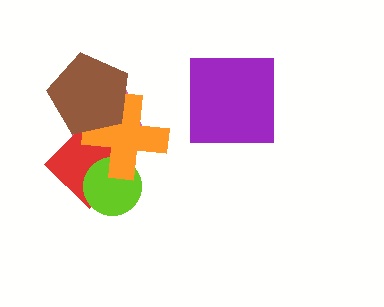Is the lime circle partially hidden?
Yes, it is partially covered by another shape.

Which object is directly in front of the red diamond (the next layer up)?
The lime circle is directly in front of the red diamond.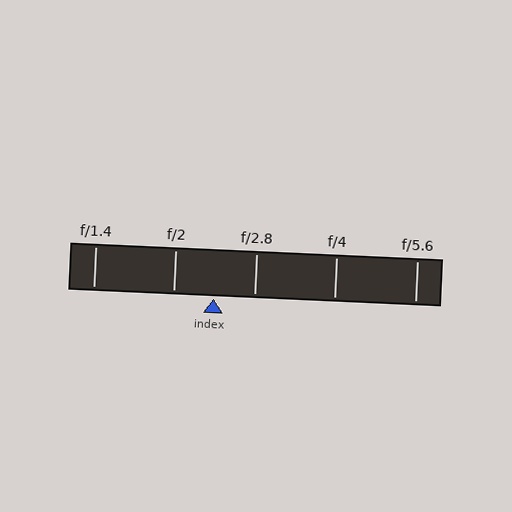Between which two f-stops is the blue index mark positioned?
The index mark is between f/2 and f/2.8.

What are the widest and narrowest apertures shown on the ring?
The widest aperture shown is f/1.4 and the narrowest is f/5.6.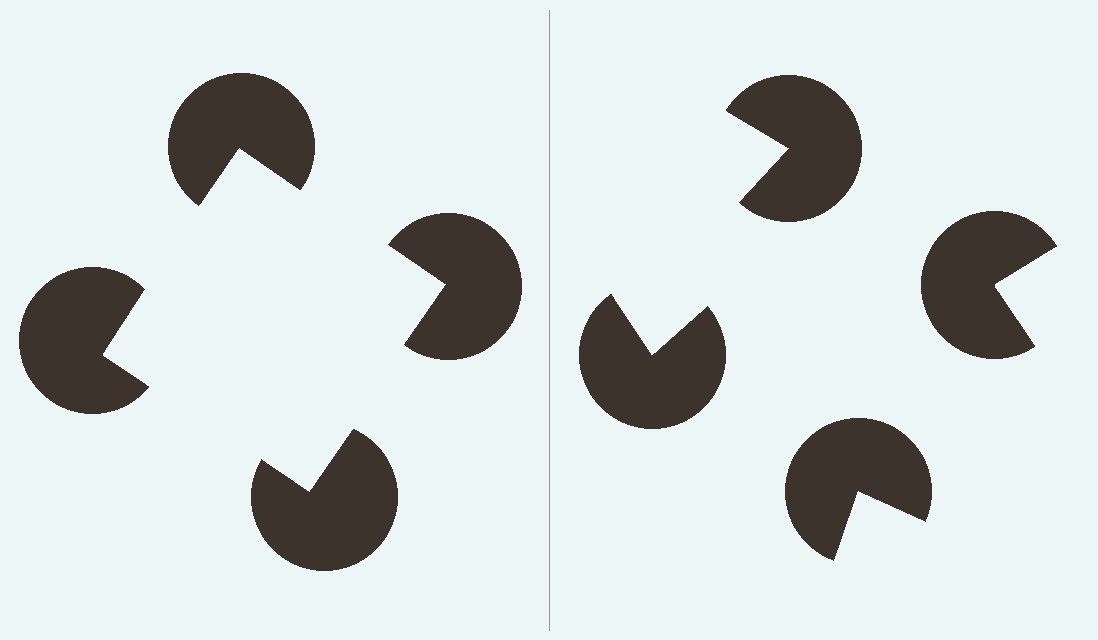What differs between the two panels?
The pac-man discs are positioned identically on both sides; only the wedge orientations differ. On the left they align to a square; on the right they are misaligned.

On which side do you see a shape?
An illusory square appears on the left side. On the right side the wedge cuts are rotated, so no coherent shape forms.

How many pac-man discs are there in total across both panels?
8 — 4 on each side.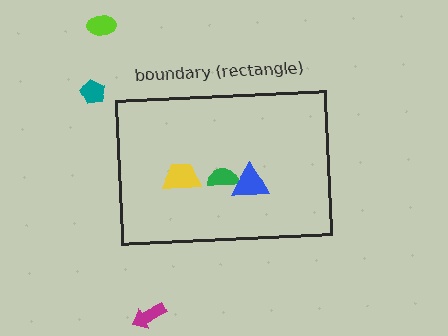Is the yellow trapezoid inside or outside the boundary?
Inside.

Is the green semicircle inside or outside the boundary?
Inside.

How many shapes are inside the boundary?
3 inside, 3 outside.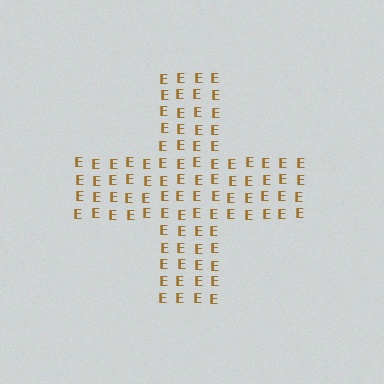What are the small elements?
The small elements are letter E's.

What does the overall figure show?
The overall figure shows a cross.